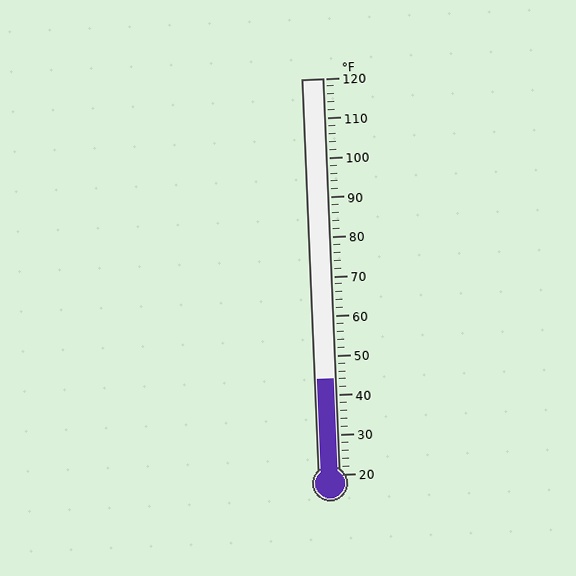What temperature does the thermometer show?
The thermometer shows approximately 44°F.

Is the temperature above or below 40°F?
The temperature is above 40°F.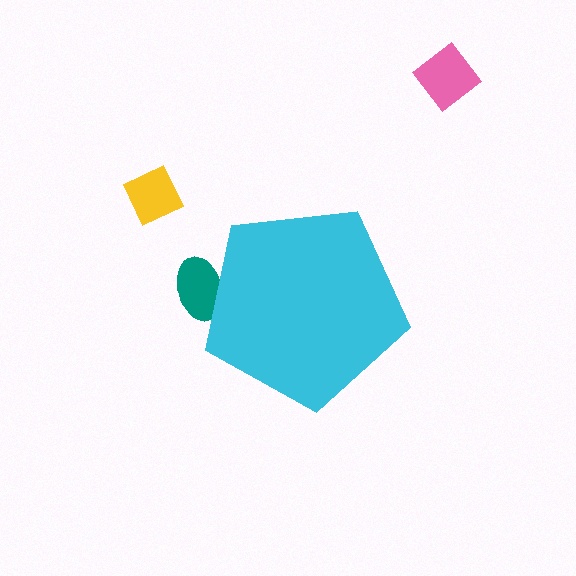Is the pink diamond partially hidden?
No, the pink diamond is fully visible.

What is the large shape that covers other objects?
A cyan pentagon.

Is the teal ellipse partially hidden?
Yes, the teal ellipse is partially hidden behind the cyan pentagon.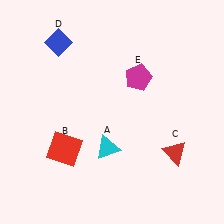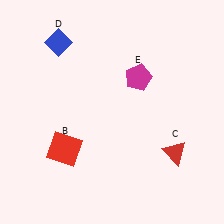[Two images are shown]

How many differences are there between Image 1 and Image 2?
There is 1 difference between the two images.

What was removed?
The cyan triangle (A) was removed in Image 2.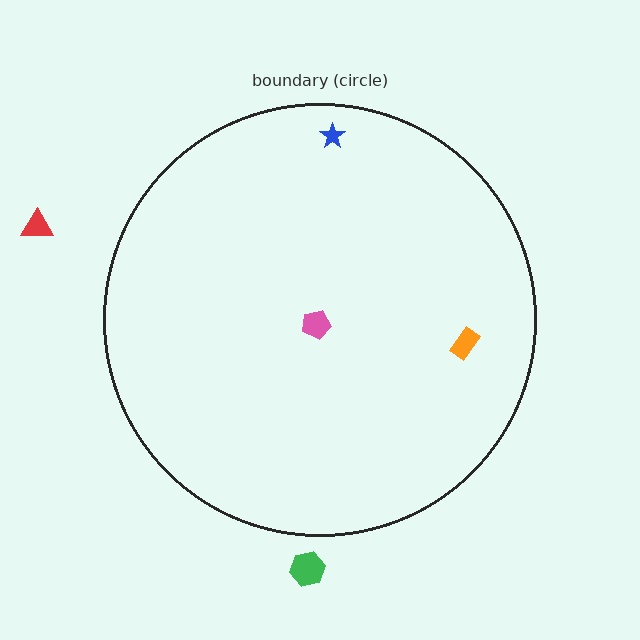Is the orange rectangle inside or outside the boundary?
Inside.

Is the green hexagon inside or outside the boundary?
Outside.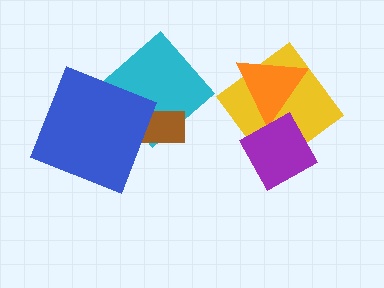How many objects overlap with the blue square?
2 objects overlap with the blue square.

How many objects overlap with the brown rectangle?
2 objects overlap with the brown rectangle.